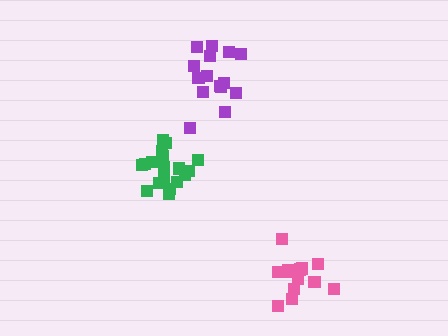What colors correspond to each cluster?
The clusters are colored: green, purple, pink.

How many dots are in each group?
Group 1: 18 dots, Group 2: 15 dots, Group 3: 14 dots (47 total).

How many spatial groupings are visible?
There are 3 spatial groupings.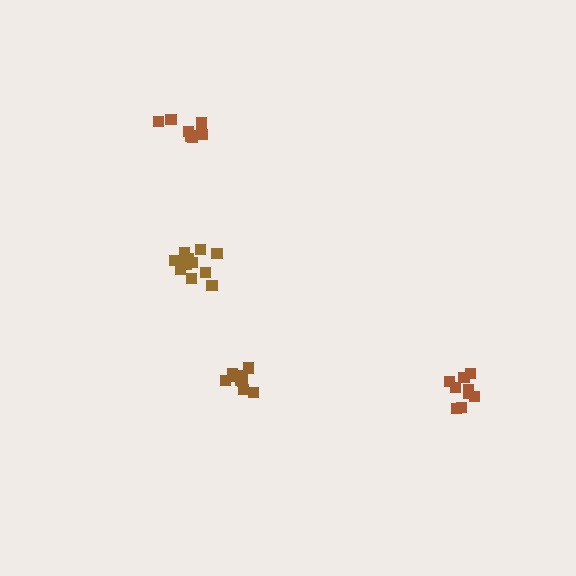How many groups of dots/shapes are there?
There are 4 groups.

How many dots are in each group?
Group 1: 10 dots, Group 2: 12 dots, Group 3: 9 dots, Group 4: 7 dots (38 total).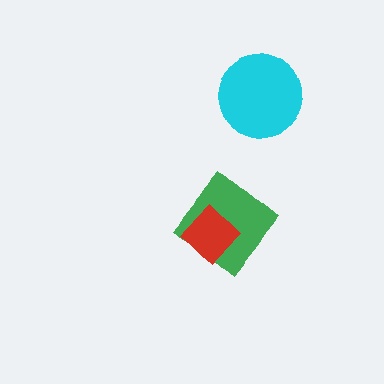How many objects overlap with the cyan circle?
0 objects overlap with the cyan circle.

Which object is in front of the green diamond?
The red diamond is in front of the green diamond.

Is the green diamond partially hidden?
Yes, it is partially covered by another shape.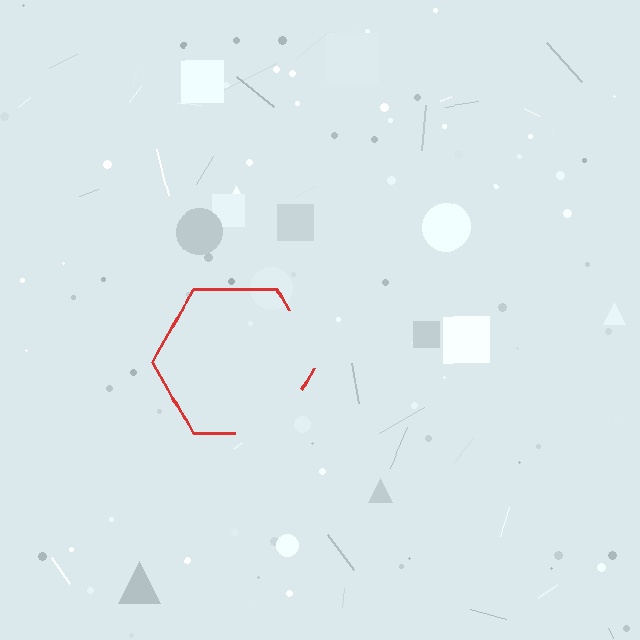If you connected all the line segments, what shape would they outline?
They would outline a hexagon.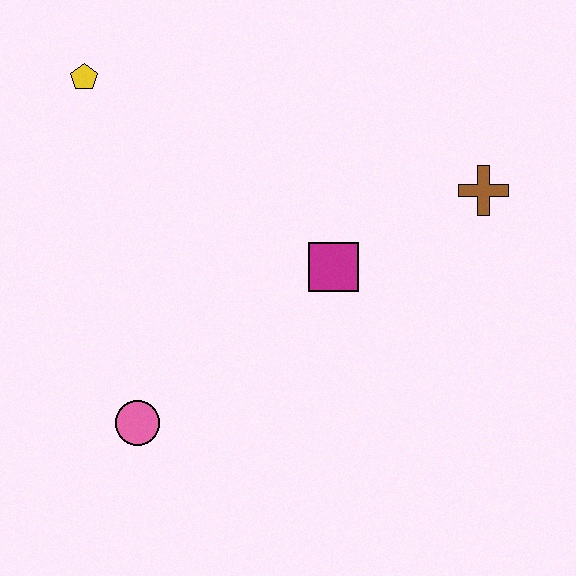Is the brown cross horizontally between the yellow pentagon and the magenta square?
No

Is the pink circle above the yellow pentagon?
No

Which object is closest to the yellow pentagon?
The magenta square is closest to the yellow pentagon.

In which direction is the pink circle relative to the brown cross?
The pink circle is to the left of the brown cross.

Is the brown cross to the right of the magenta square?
Yes